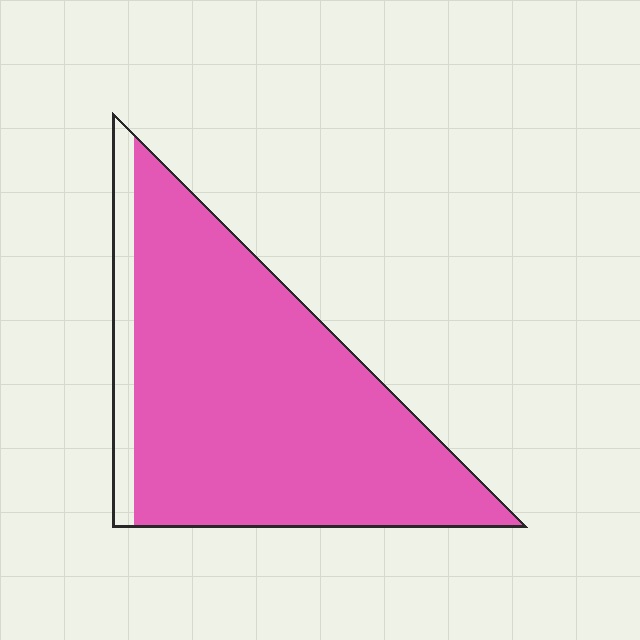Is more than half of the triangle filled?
Yes.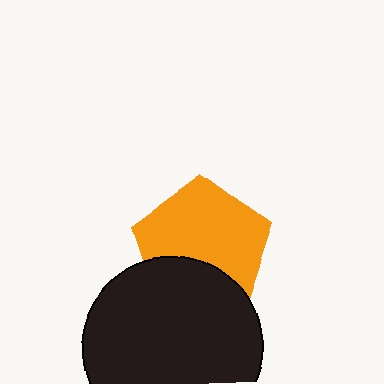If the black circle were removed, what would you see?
You would see the complete orange pentagon.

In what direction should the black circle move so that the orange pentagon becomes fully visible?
The black circle should move down. That is the shortest direction to clear the overlap and leave the orange pentagon fully visible.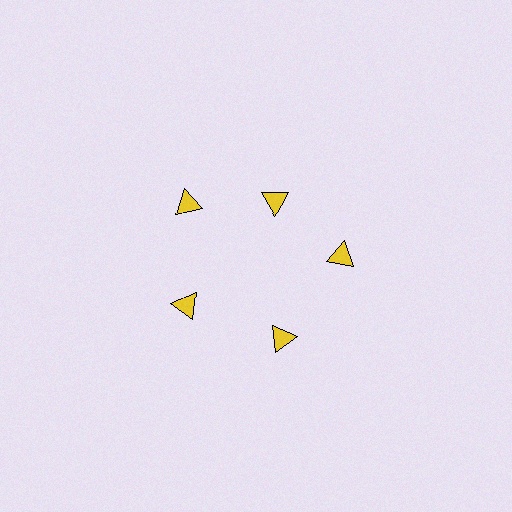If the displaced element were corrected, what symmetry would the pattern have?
It would have 5-fold rotational symmetry — the pattern would map onto itself every 72 degrees.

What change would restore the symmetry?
The symmetry would be restored by moving it outward, back onto the ring so that all 5 triangles sit at equal angles and equal distance from the center.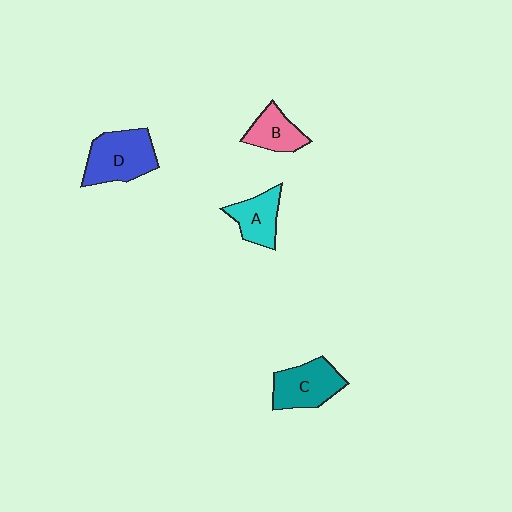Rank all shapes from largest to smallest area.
From largest to smallest: D (blue), C (teal), A (cyan), B (pink).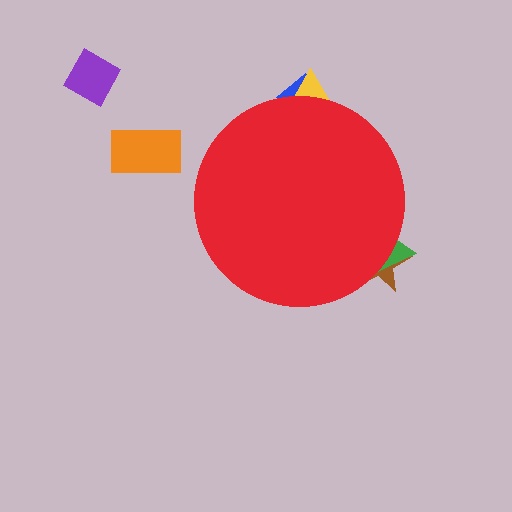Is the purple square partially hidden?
No, the purple square is fully visible.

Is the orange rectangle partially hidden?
No, the orange rectangle is fully visible.